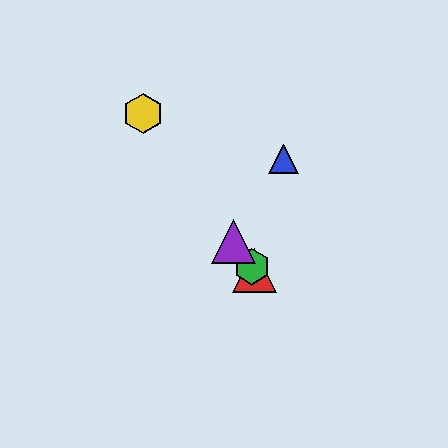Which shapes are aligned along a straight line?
The red triangle, the green hexagon, the yellow hexagon, the purple triangle are aligned along a straight line.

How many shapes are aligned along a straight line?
4 shapes (the red triangle, the green hexagon, the yellow hexagon, the purple triangle) are aligned along a straight line.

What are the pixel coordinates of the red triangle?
The red triangle is at (254, 270).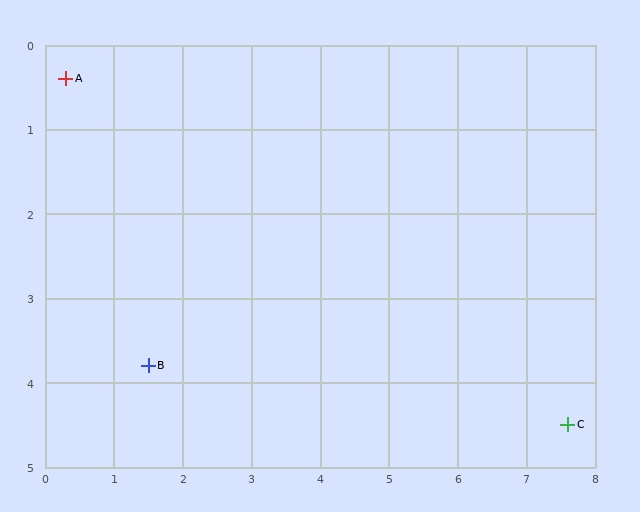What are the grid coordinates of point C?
Point C is at approximately (7.6, 4.5).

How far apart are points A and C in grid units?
Points A and C are about 8.4 grid units apart.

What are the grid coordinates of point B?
Point B is at approximately (1.5, 3.8).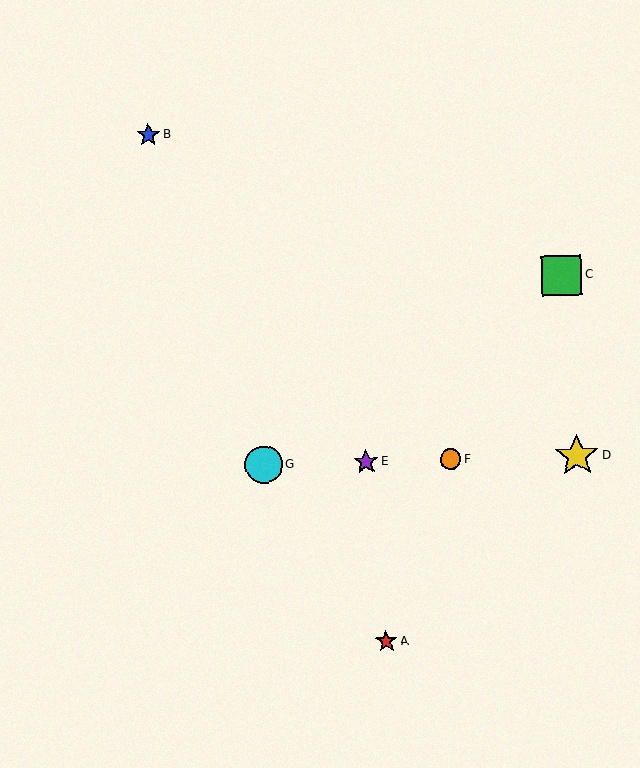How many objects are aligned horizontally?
4 objects (D, E, F, G) are aligned horizontally.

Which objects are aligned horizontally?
Objects D, E, F, G are aligned horizontally.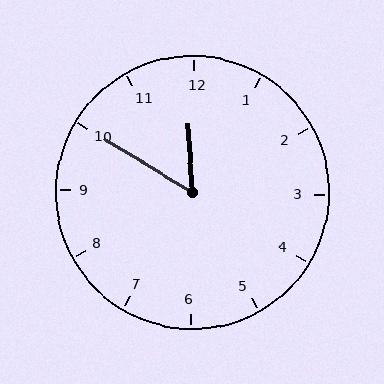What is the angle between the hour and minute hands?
Approximately 55 degrees.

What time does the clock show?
11:50.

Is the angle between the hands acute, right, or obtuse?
It is acute.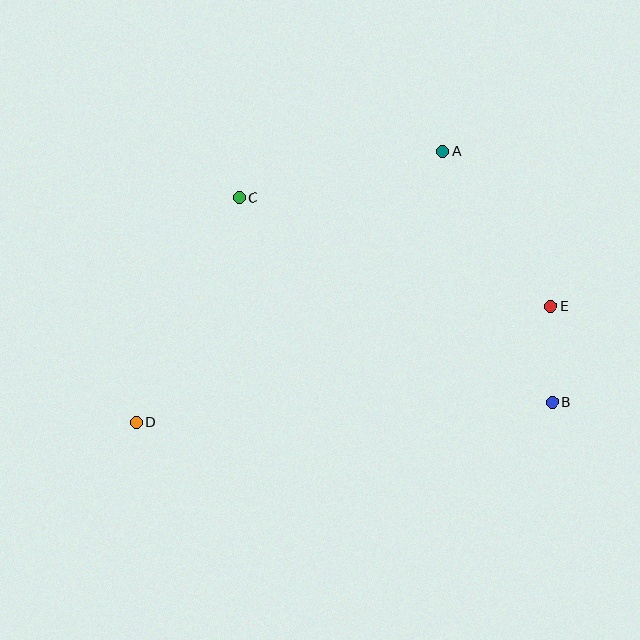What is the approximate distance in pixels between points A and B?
The distance between A and B is approximately 273 pixels.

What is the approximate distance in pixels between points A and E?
The distance between A and E is approximately 189 pixels.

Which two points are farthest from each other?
Points D and E are farthest from each other.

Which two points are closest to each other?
Points B and E are closest to each other.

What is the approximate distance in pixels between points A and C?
The distance between A and C is approximately 208 pixels.